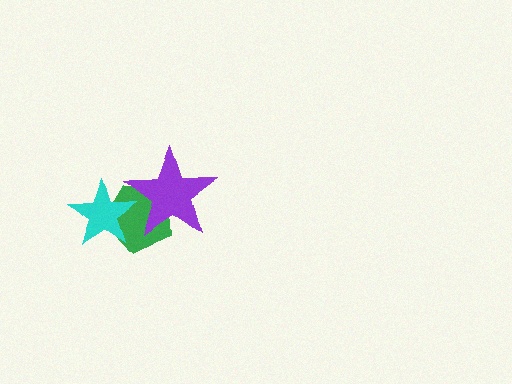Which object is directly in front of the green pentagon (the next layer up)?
The cyan star is directly in front of the green pentagon.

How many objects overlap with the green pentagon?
2 objects overlap with the green pentagon.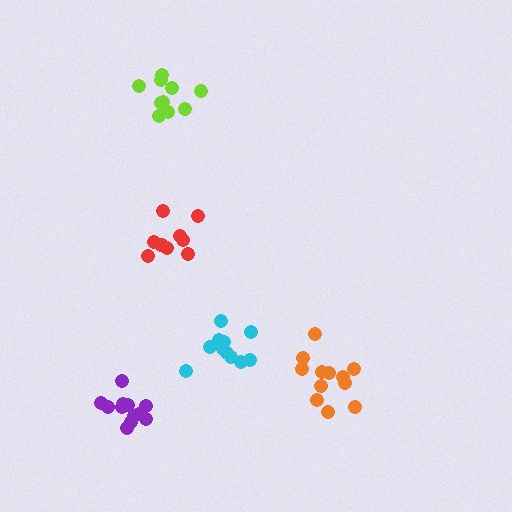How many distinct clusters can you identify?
There are 5 distinct clusters.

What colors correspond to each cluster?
The clusters are colored: cyan, red, purple, lime, orange.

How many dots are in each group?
Group 1: 12 dots, Group 2: 10 dots, Group 3: 12 dots, Group 4: 10 dots, Group 5: 12 dots (56 total).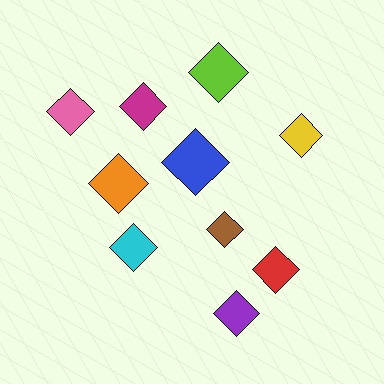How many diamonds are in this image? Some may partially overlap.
There are 10 diamonds.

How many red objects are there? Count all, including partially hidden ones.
There is 1 red object.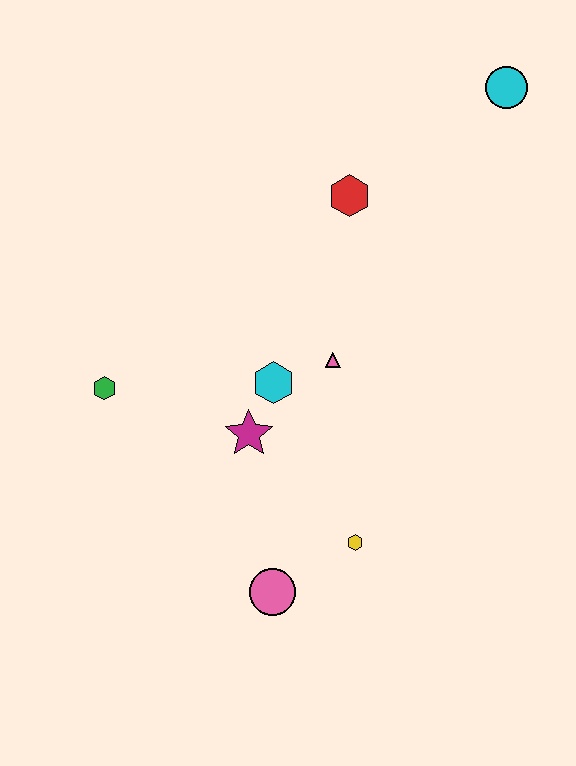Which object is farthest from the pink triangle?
The cyan circle is farthest from the pink triangle.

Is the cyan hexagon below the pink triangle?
Yes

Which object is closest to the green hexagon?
The magenta star is closest to the green hexagon.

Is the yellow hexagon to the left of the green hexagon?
No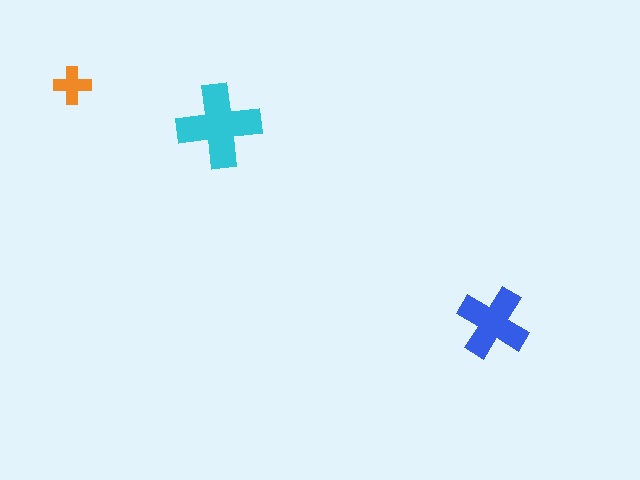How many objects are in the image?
There are 3 objects in the image.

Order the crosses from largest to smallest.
the cyan one, the blue one, the orange one.